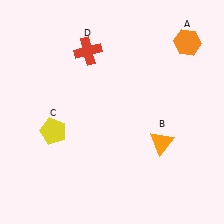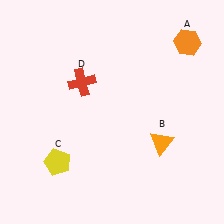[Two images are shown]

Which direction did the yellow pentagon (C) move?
The yellow pentagon (C) moved down.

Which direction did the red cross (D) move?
The red cross (D) moved down.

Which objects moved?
The objects that moved are: the yellow pentagon (C), the red cross (D).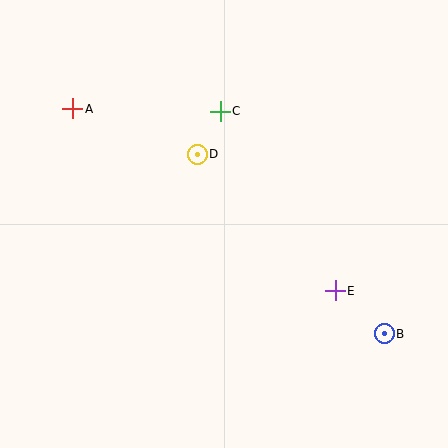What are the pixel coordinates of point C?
Point C is at (220, 111).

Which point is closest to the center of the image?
Point D at (197, 154) is closest to the center.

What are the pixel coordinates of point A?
Point A is at (73, 109).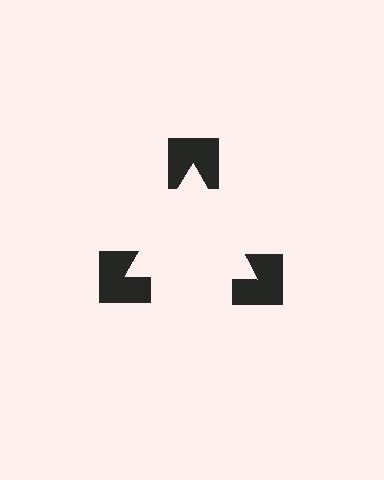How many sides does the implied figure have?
3 sides.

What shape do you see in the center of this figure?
An illusory triangle — its edges are inferred from the aligned wedge cuts in the notched squares, not physically drawn.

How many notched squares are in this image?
There are 3 — one at each vertex of the illusory triangle.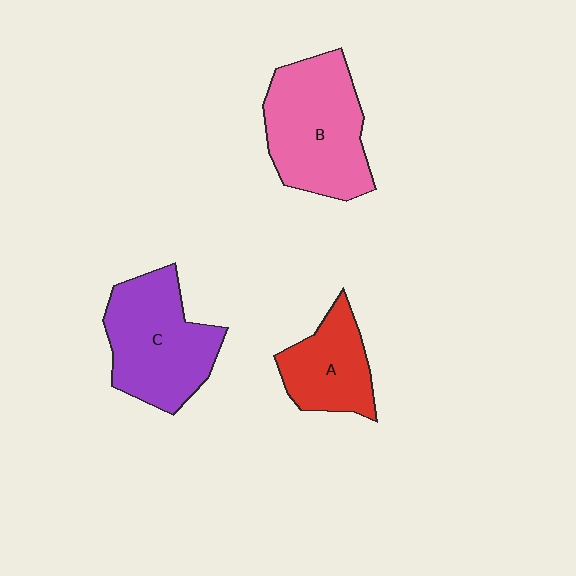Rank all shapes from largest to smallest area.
From largest to smallest: B (pink), C (purple), A (red).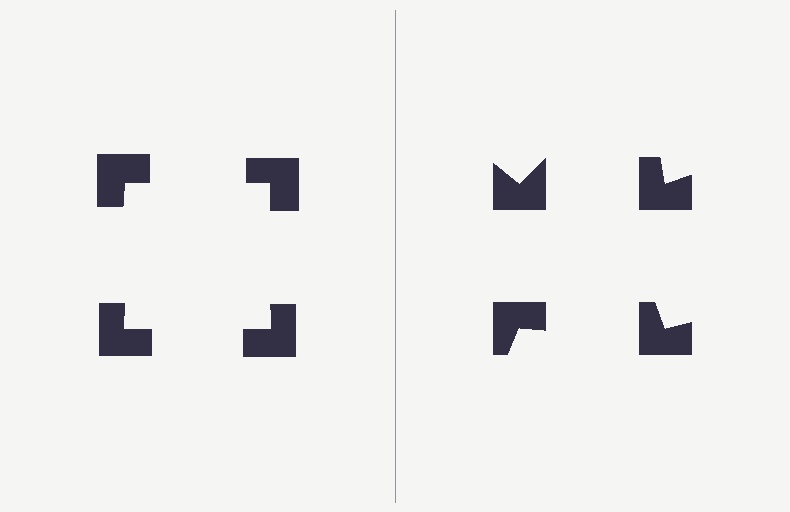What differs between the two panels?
The notched squares are positioned identically on both sides; only the wedge orientations differ. On the left they align to a square; on the right they are misaligned.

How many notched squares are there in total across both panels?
8 — 4 on each side.